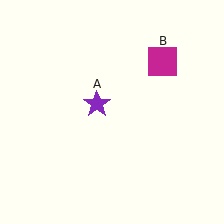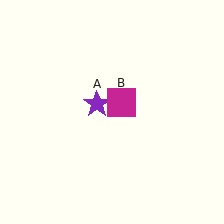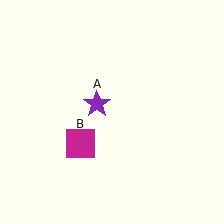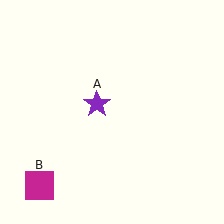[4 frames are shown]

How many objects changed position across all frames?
1 object changed position: magenta square (object B).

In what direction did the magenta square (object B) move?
The magenta square (object B) moved down and to the left.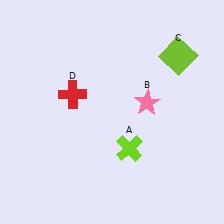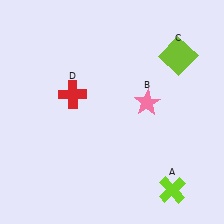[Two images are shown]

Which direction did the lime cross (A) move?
The lime cross (A) moved right.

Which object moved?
The lime cross (A) moved right.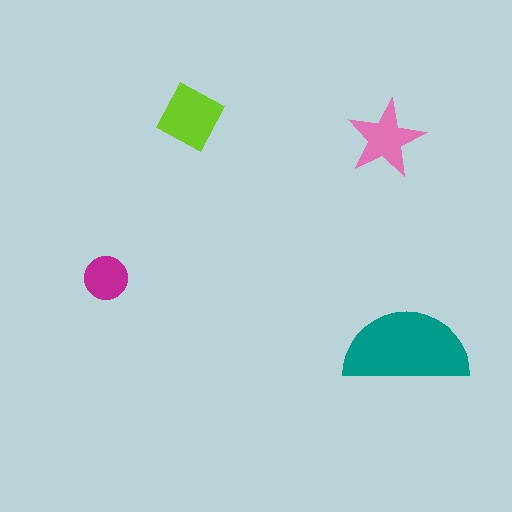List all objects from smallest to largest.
The magenta circle, the pink star, the lime square, the teal semicircle.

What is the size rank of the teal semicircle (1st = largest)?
1st.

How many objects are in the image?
There are 4 objects in the image.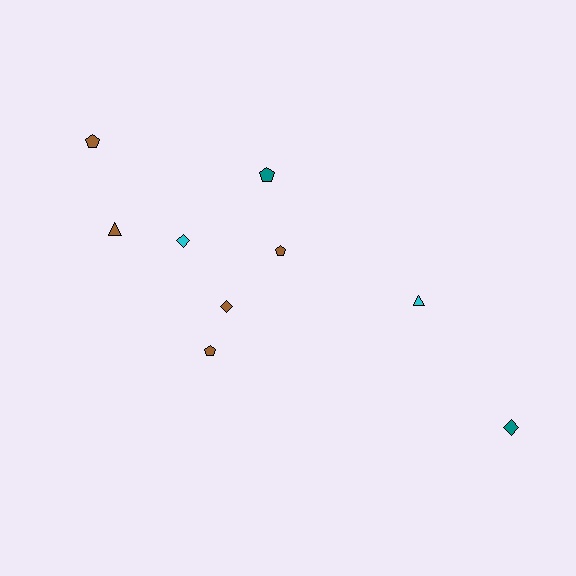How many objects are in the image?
There are 9 objects.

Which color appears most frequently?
Brown, with 5 objects.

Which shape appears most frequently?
Pentagon, with 4 objects.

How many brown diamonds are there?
There is 1 brown diamond.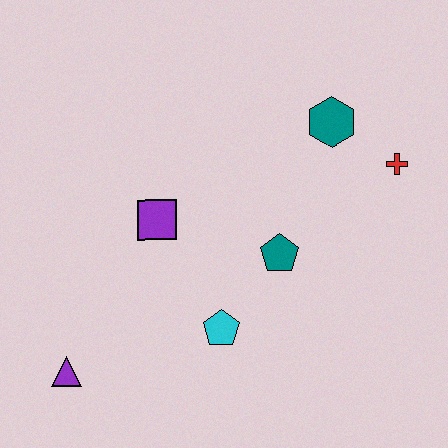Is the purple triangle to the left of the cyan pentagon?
Yes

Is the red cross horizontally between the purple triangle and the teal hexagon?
No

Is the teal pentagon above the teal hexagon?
No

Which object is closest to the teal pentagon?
The cyan pentagon is closest to the teal pentagon.